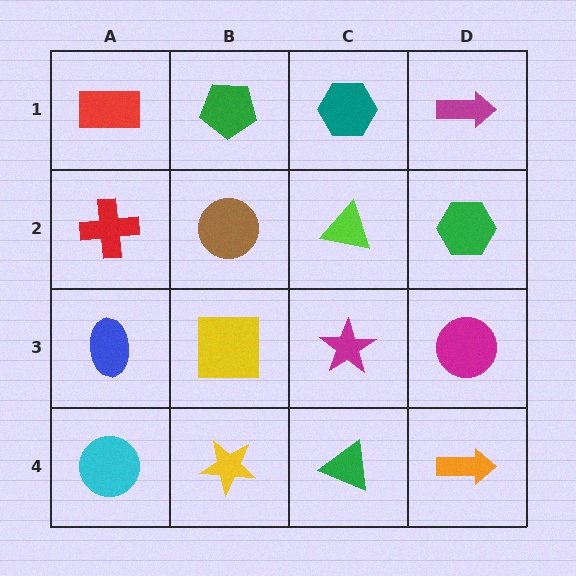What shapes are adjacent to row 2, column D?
A magenta arrow (row 1, column D), a magenta circle (row 3, column D), a lime triangle (row 2, column C).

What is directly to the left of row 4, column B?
A cyan circle.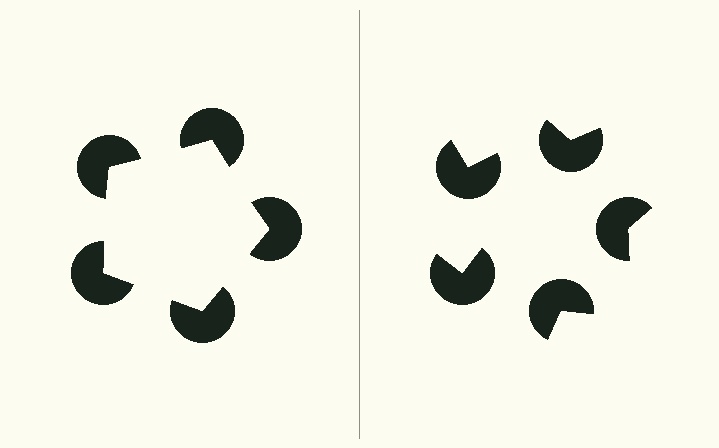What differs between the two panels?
The pac-man discs are positioned identically on both sides; only the wedge orientations differ. On the left they align to a pentagon; on the right they are misaligned.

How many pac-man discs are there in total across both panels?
10 — 5 on each side.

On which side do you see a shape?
An illusory pentagon appears on the left side. On the right side the wedge cuts are rotated, so no coherent shape forms.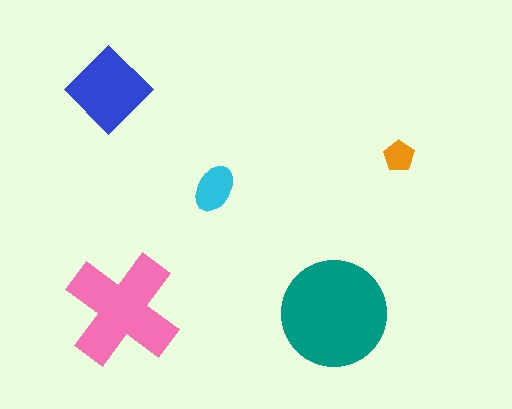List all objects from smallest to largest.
The orange pentagon, the cyan ellipse, the blue diamond, the pink cross, the teal circle.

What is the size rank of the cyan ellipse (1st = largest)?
4th.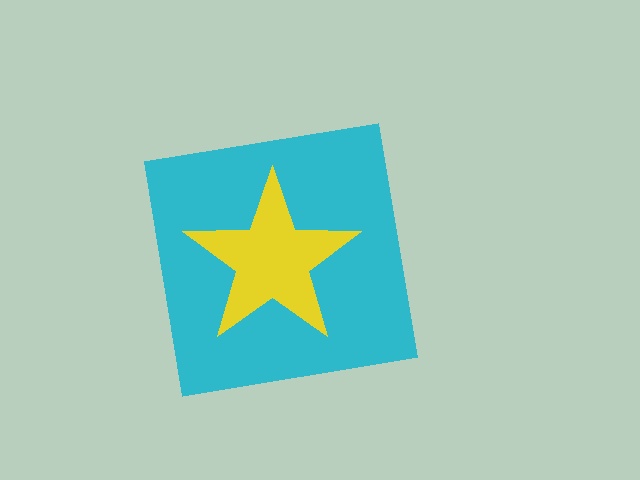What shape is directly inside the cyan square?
The yellow star.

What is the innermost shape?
The yellow star.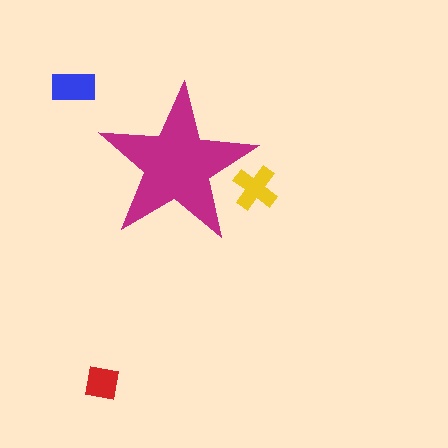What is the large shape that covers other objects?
A magenta star.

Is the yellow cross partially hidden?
Yes, the yellow cross is partially hidden behind the magenta star.